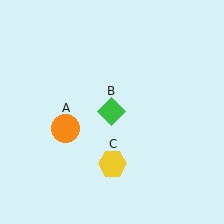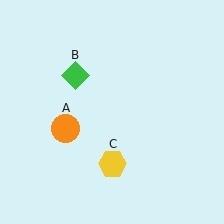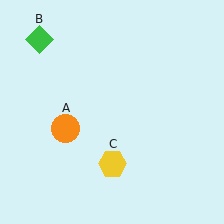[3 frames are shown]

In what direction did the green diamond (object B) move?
The green diamond (object B) moved up and to the left.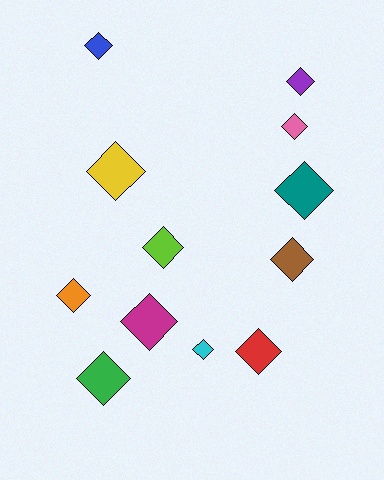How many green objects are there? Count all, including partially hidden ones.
There is 1 green object.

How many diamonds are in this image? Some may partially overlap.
There are 12 diamonds.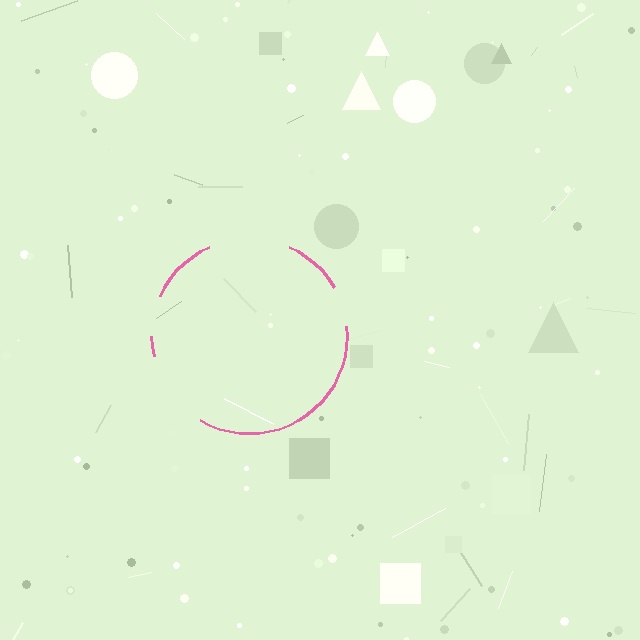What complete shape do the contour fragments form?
The contour fragments form a circle.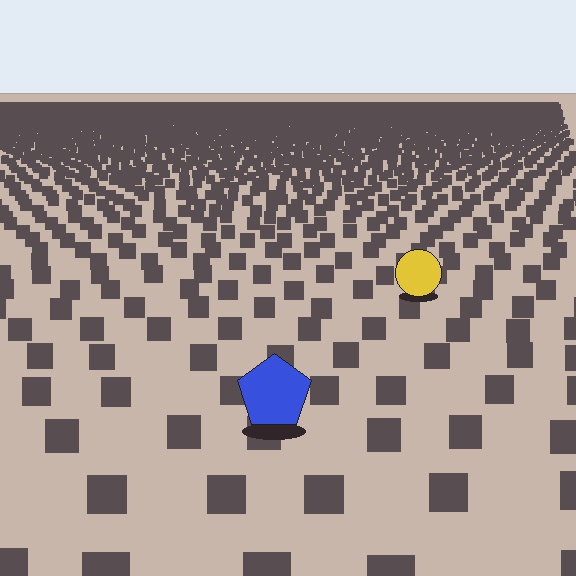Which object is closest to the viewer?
The blue pentagon is closest. The texture marks near it are larger and more spread out.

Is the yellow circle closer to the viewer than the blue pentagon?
No. The blue pentagon is closer — you can tell from the texture gradient: the ground texture is coarser near it.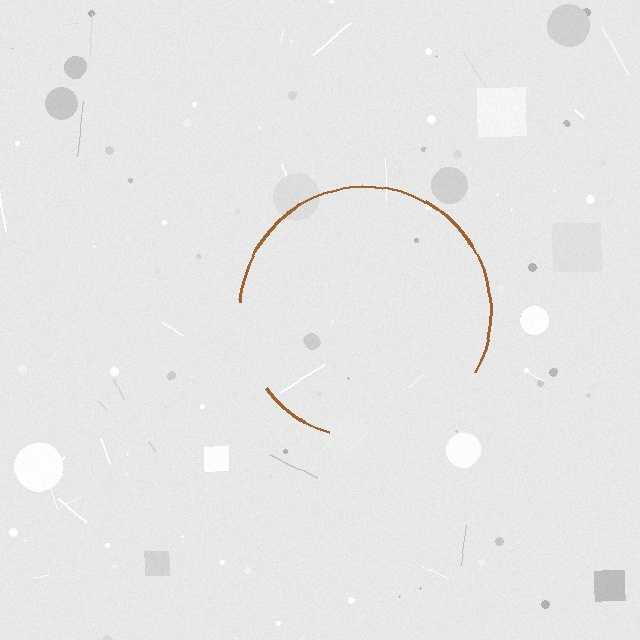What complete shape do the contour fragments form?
The contour fragments form a circle.